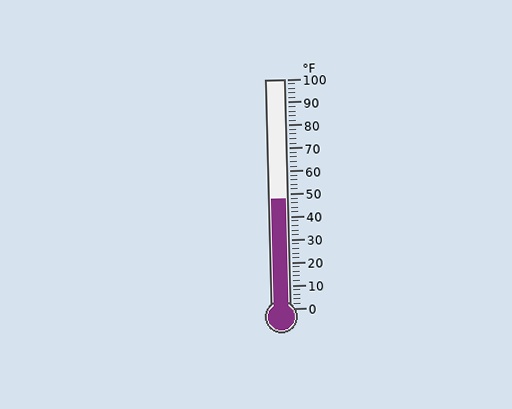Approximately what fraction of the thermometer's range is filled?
The thermometer is filled to approximately 50% of its range.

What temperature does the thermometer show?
The thermometer shows approximately 48°F.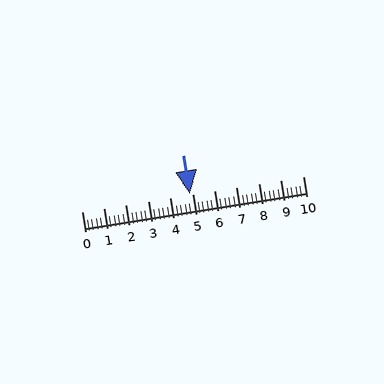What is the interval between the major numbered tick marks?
The major tick marks are spaced 1 units apart.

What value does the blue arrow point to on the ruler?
The blue arrow points to approximately 4.9.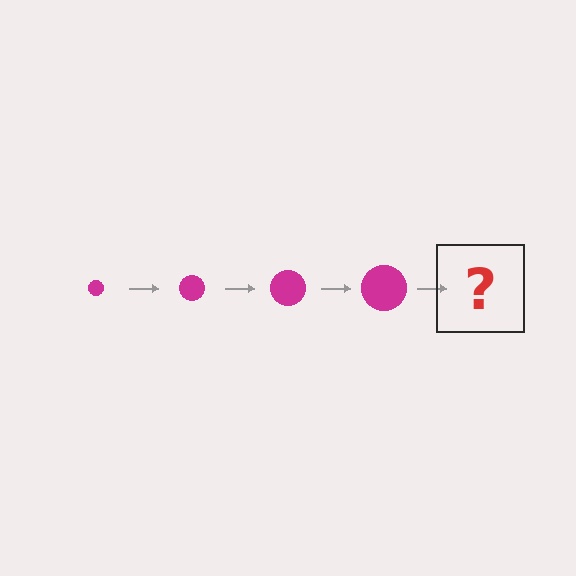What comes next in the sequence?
The next element should be a magenta circle, larger than the previous one.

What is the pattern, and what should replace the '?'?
The pattern is that the circle gets progressively larger each step. The '?' should be a magenta circle, larger than the previous one.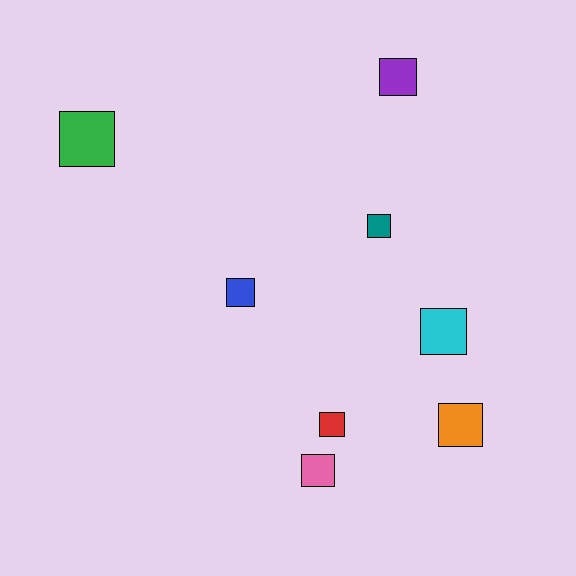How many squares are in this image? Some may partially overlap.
There are 8 squares.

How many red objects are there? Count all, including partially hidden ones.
There is 1 red object.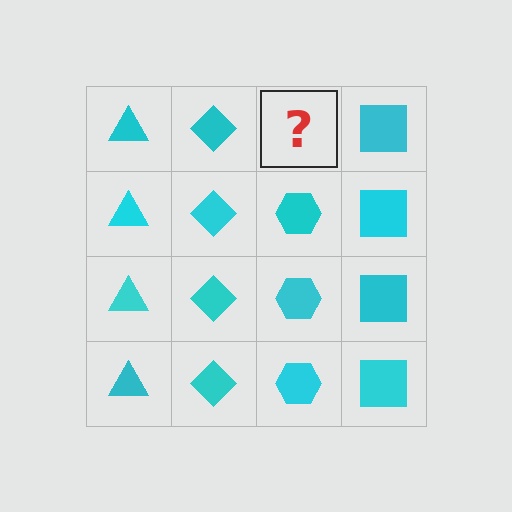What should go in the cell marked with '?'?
The missing cell should contain a cyan hexagon.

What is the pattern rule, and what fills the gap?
The rule is that each column has a consistent shape. The gap should be filled with a cyan hexagon.